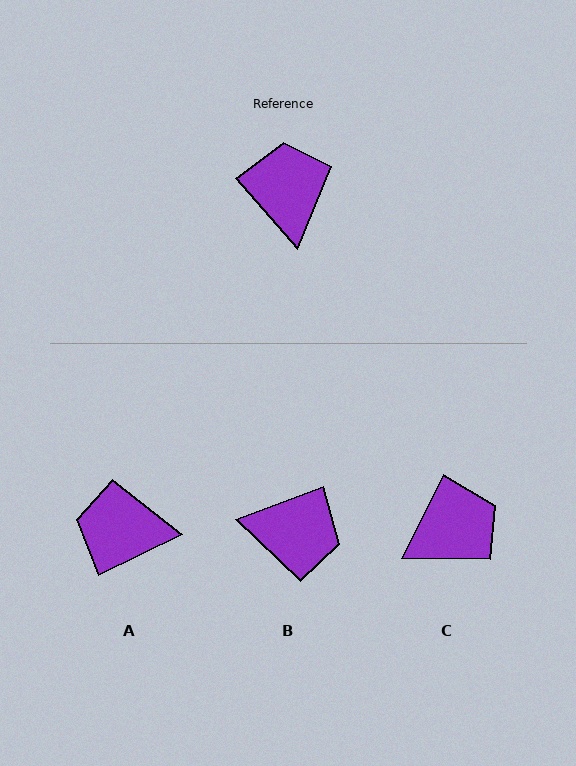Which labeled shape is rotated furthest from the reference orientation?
B, about 111 degrees away.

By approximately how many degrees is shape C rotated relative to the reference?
Approximately 68 degrees clockwise.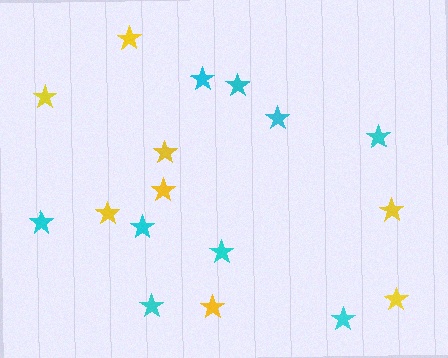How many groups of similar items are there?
There are 2 groups: one group of yellow stars (8) and one group of cyan stars (9).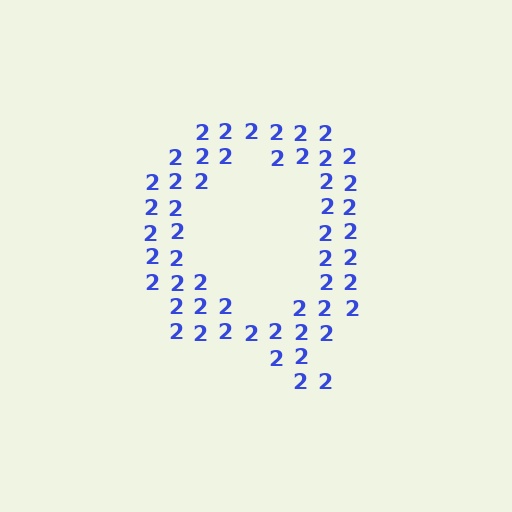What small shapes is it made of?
It is made of small digit 2's.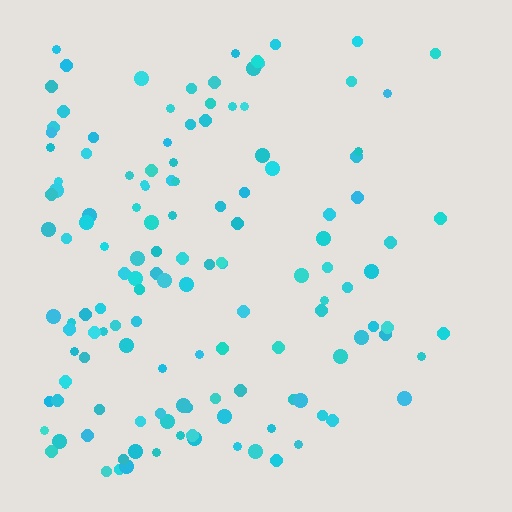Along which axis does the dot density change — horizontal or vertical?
Horizontal.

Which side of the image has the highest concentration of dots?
The left.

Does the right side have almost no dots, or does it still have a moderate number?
Still a moderate number, just noticeably fewer than the left.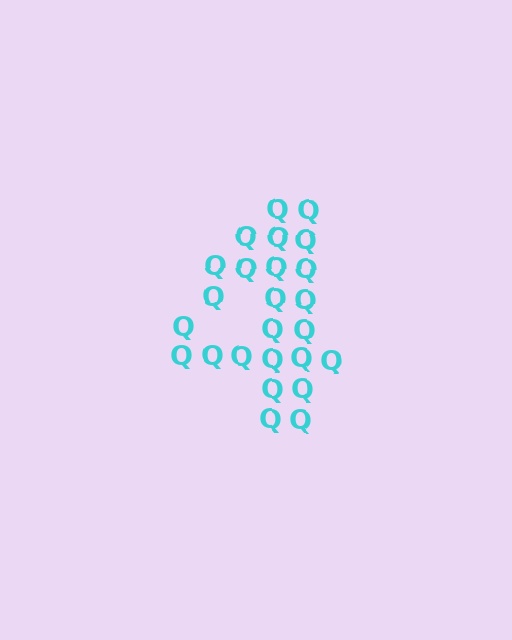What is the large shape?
The large shape is the digit 4.